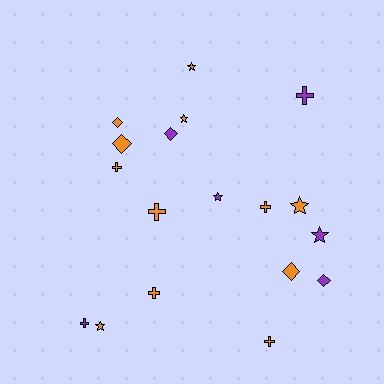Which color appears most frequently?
Orange, with 12 objects.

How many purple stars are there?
There are 2 purple stars.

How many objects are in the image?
There are 18 objects.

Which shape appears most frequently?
Cross, with 7 objects.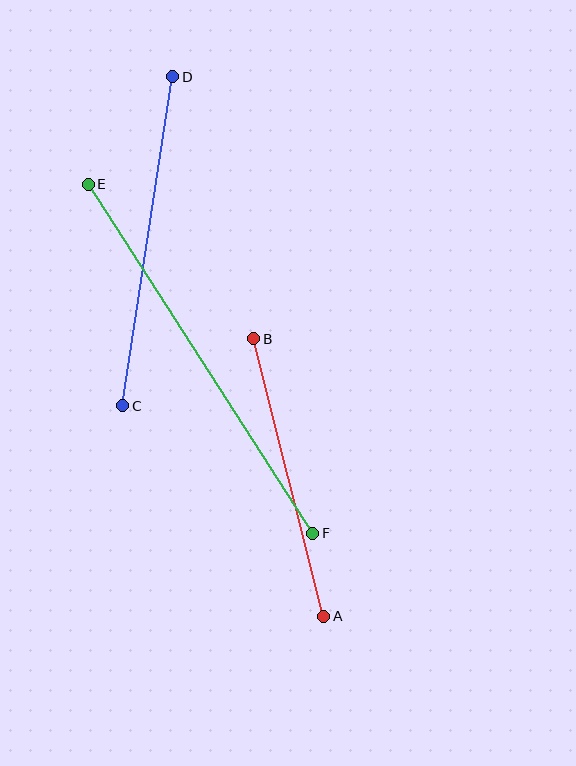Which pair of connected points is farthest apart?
Points E and F are farthest apart.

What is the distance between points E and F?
The distance is approximately 415 pixels.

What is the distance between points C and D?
The distance is approximately 333 pixels.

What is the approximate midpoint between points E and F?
The midpoint is at approximately (201, 359) pixels.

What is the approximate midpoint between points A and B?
The midpoint is at approximately (289, 478) pixels.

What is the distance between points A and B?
The distance is approximately 286 pixels.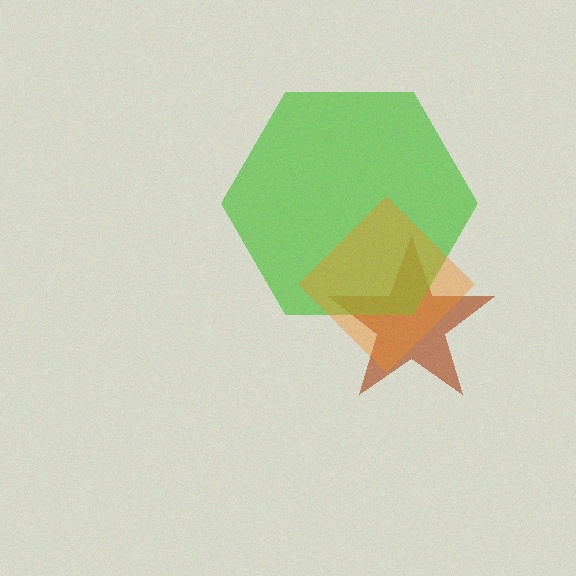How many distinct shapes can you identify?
There are 3 distinct shapes: a brown star, a lime hexagon, an orange diamond.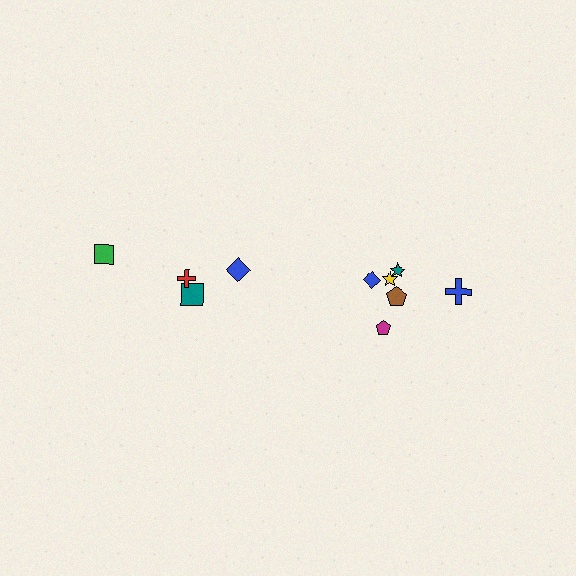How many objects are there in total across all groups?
There are 10 objects.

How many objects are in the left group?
There are 4 objects.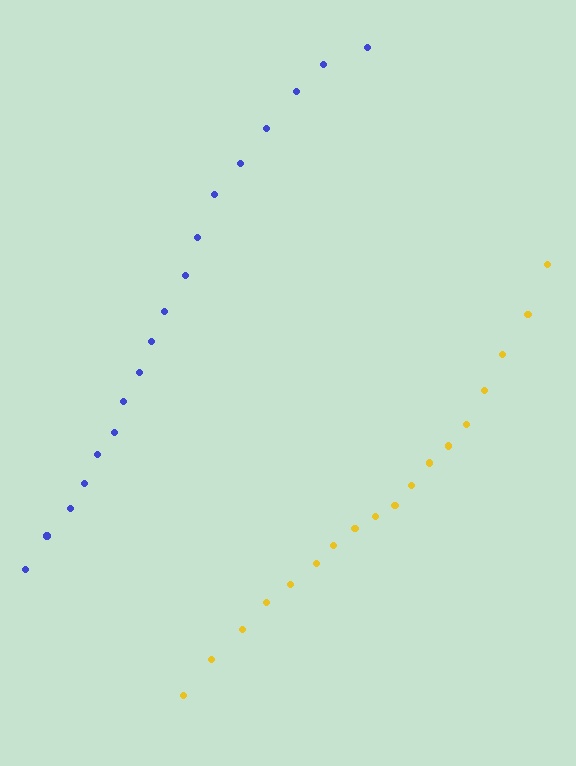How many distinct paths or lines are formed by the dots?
There are 2 distinct paths.